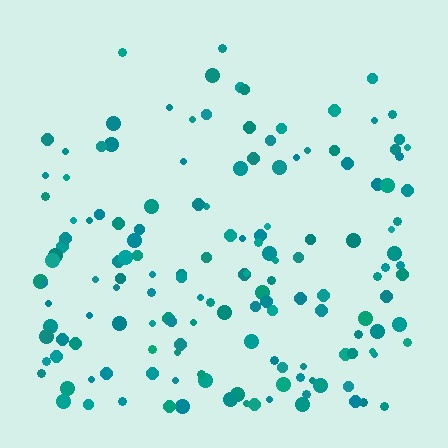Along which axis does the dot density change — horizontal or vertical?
Vertical.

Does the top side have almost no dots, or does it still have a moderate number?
Still a moderate number, just noticeably fewer than the bottom.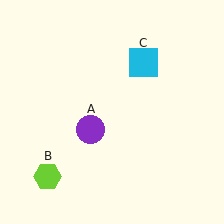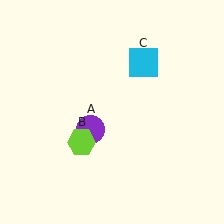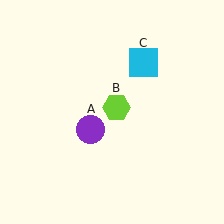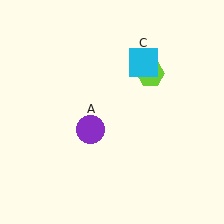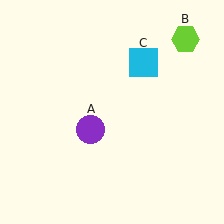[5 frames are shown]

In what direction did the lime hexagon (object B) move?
The lime hexagon (object B) moved up and to the right.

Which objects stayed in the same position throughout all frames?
Purple circle (object A) and cyan square (object C) remained stationary.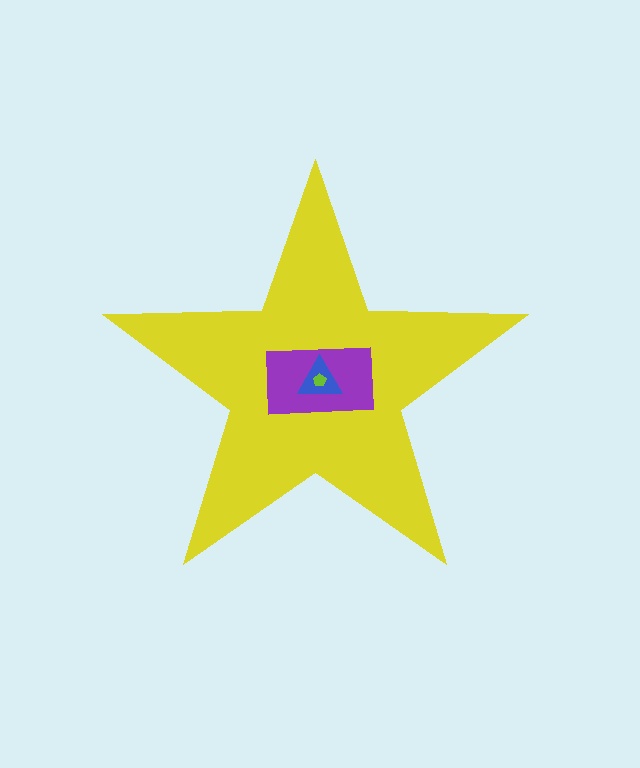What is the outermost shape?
The yellow star.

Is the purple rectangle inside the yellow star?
Yes.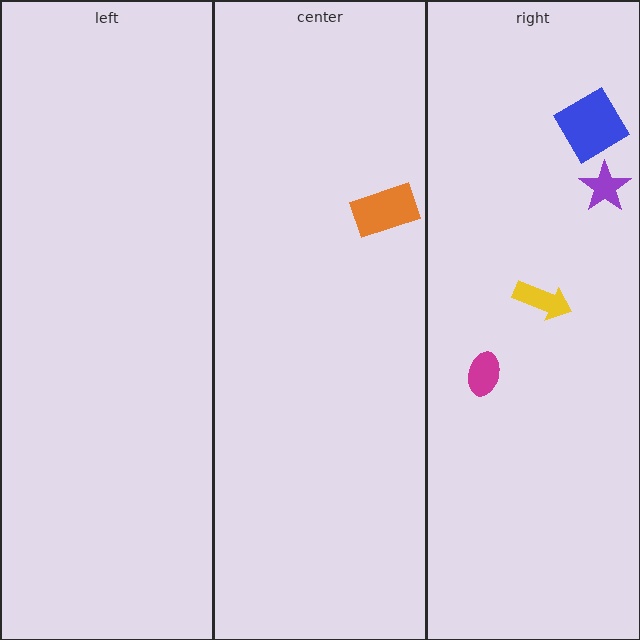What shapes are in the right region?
The magenta ellipse, the blue diamond, the purple star, the yellow arrow.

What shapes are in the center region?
The orange rectangle.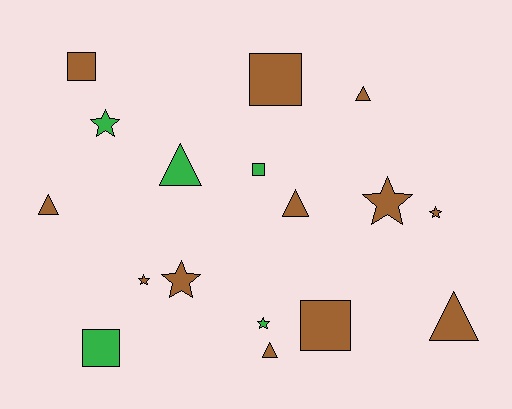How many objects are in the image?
There are 17 objects.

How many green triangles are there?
There is 1 green triangle.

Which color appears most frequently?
Brown, with 12 objects.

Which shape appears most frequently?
Star, with 6 objects.